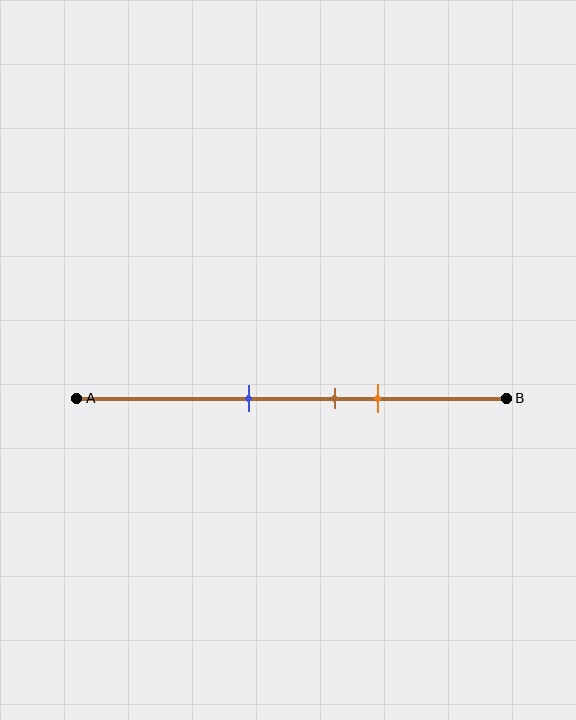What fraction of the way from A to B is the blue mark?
The blue mark is approximately 40% (0.4) of the way from A to B.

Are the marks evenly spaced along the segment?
Yes, the marks are approximately evenly spaced.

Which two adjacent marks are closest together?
The brown and orange marks are the closest adjacent pair.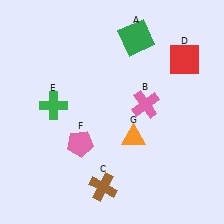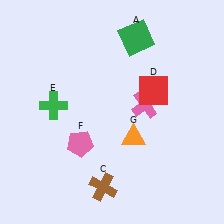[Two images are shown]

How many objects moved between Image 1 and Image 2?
1 object moved between the two images.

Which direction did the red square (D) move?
The red square (D) moved left.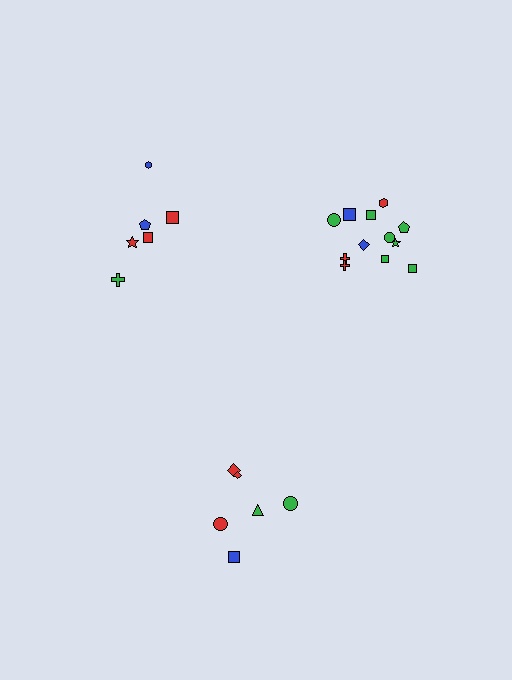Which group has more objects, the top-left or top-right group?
The top-right group.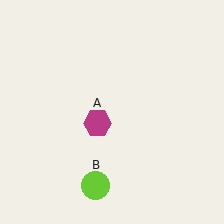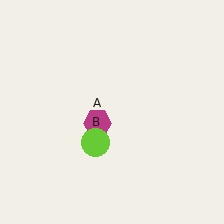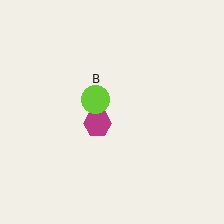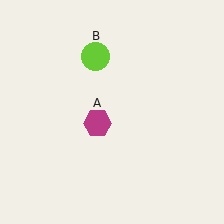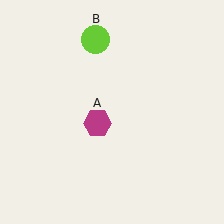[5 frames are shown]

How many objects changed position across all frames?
1 object changed position: lime circle (object B).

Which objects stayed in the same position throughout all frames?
Magenta hexagon (object A) remained stationary.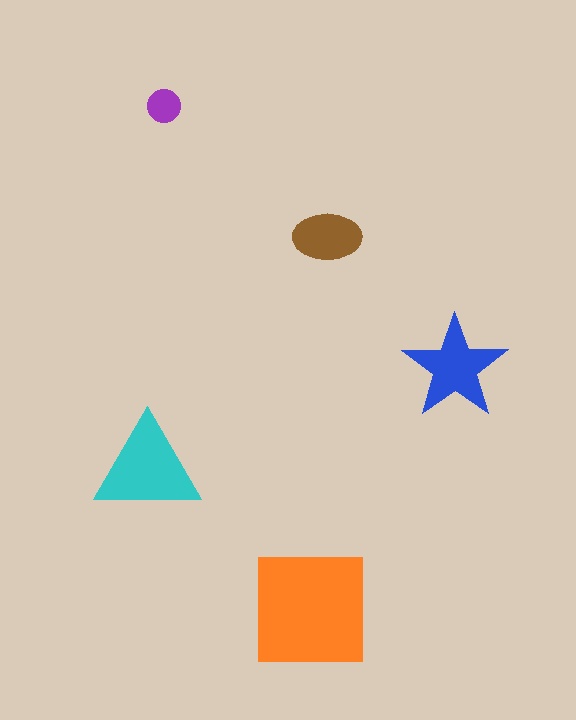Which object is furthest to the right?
The blue star is rightmost.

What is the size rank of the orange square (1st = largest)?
1st.